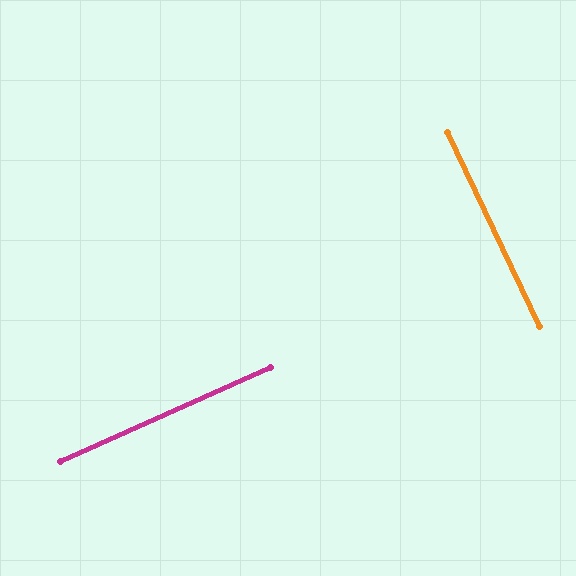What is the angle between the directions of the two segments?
Approximately 89 degrees.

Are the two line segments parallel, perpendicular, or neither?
Perpendicular — they meet at approximately 89°.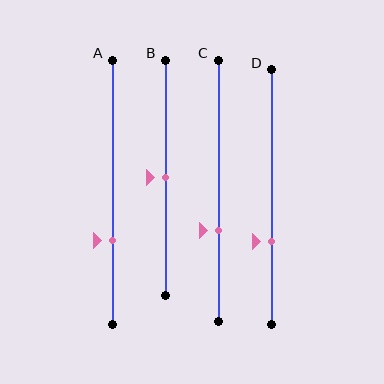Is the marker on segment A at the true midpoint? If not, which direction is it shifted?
No, the marker on segment A is shifted downward by about 18% of the segment length.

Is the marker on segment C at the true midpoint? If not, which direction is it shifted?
No, the marker on segment C is shifted downward by about 15% of the segment length.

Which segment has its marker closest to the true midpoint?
Segment B has its marker closest to the true midpoint.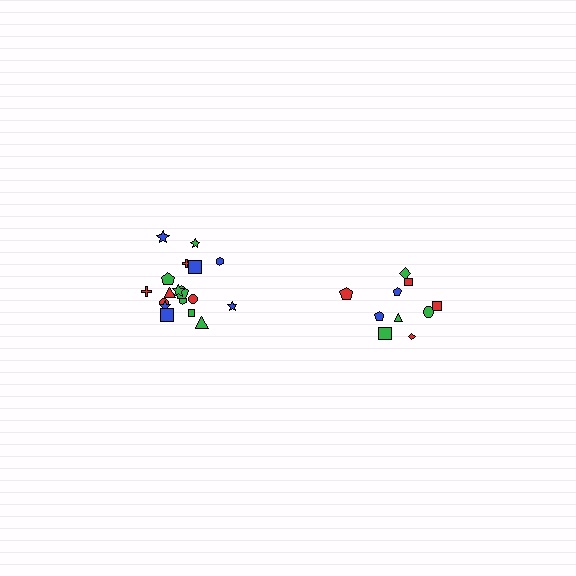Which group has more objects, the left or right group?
The left group.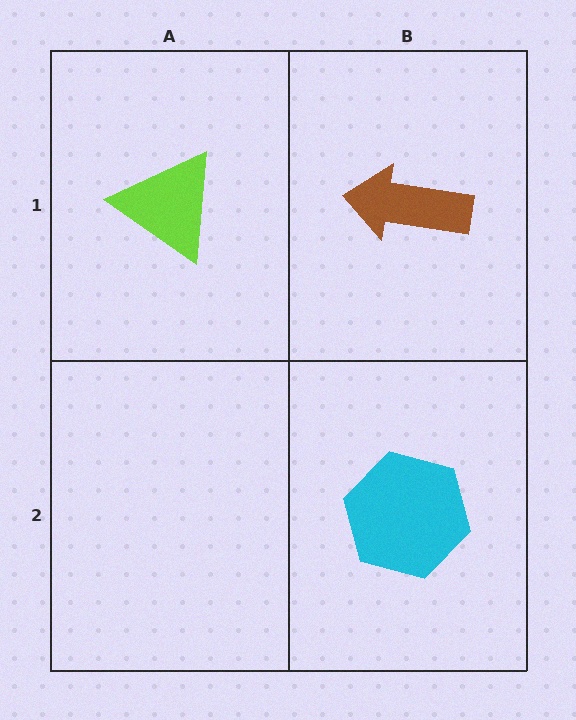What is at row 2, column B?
A cyan hexagon.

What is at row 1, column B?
A brown arrow.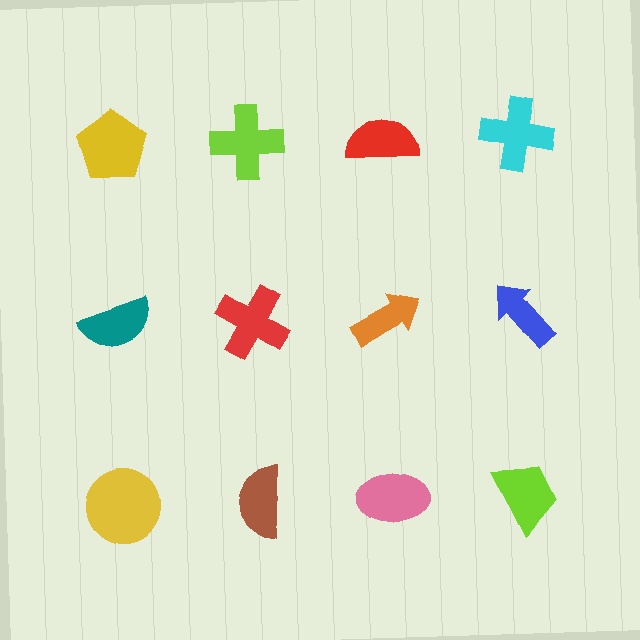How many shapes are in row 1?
4 shapes.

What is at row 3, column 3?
A pink ellipse.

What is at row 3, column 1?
A yellow circle.